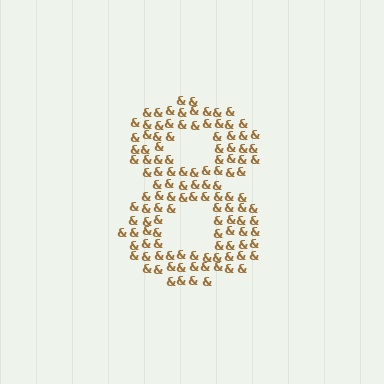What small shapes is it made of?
It is made of small ampersands.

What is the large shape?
The large shape is the digit 8.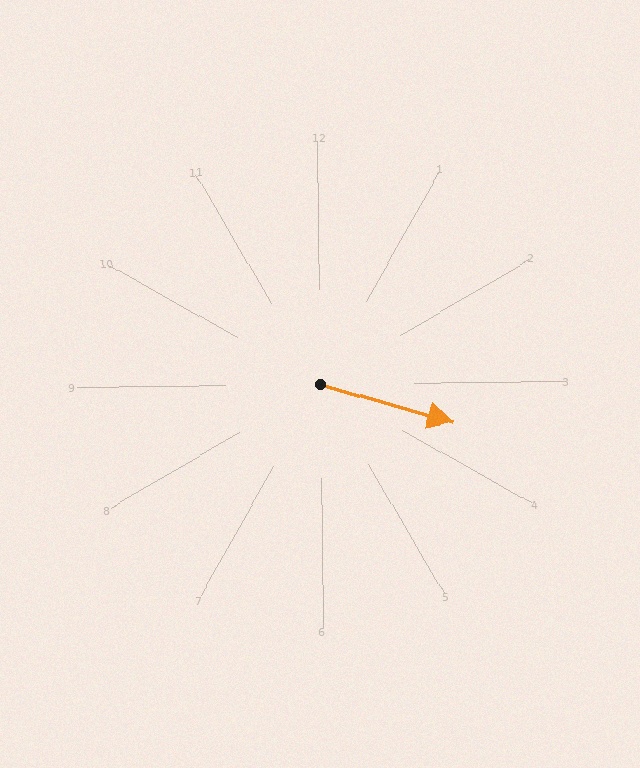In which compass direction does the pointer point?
East.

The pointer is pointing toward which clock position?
Roughly 4 o'clock.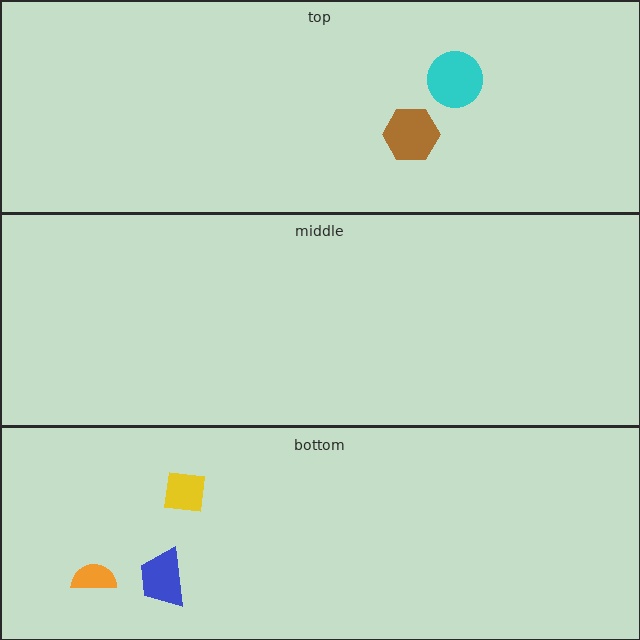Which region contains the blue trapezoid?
The bottom region.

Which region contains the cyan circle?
The top region.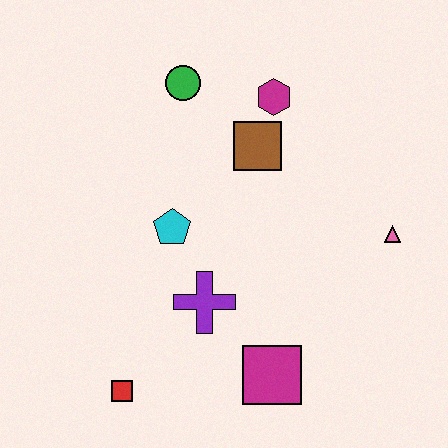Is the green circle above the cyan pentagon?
Yes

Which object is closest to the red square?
The purple cross is closest to the red square.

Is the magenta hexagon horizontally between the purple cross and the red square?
No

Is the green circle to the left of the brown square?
Yes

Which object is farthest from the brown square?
The red square is farthest from the brown square.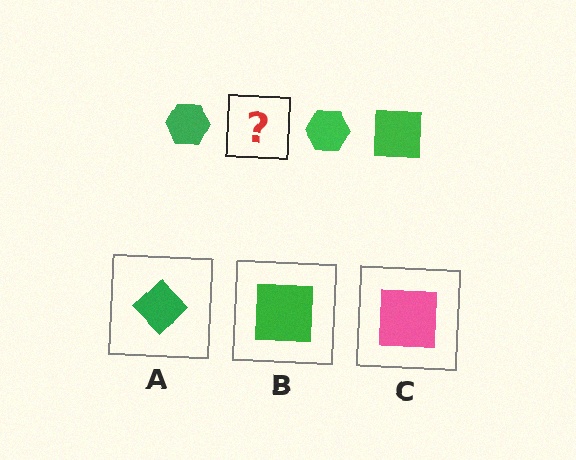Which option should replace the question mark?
Option B.